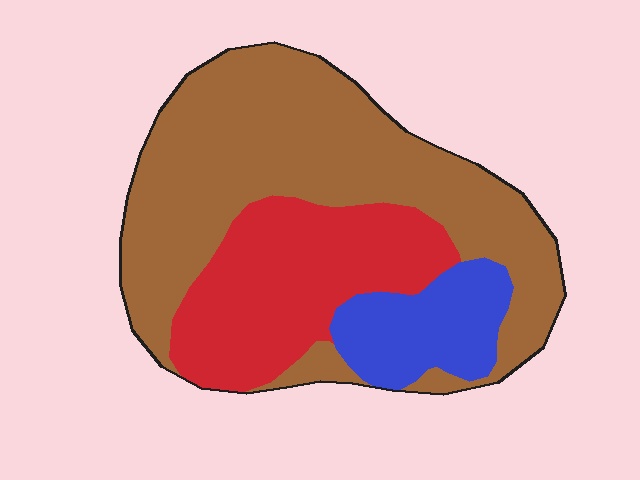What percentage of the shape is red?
Red takes up about one quarter (1/4) of the shape.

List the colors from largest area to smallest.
From largest to smallest: brown, red, blue.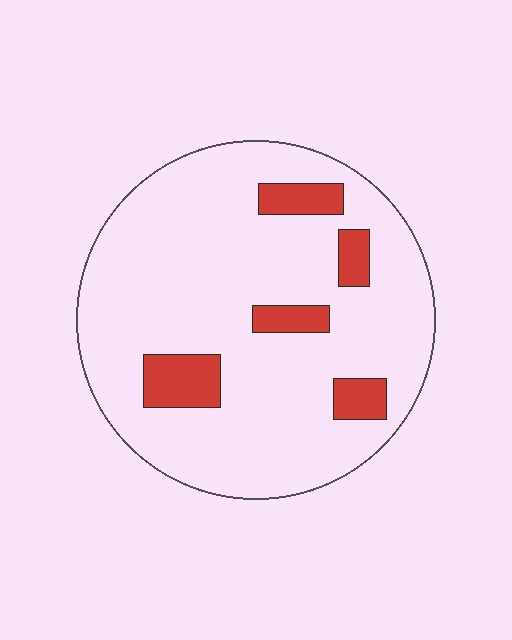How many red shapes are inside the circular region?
5.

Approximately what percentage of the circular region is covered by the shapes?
Approximately 15%.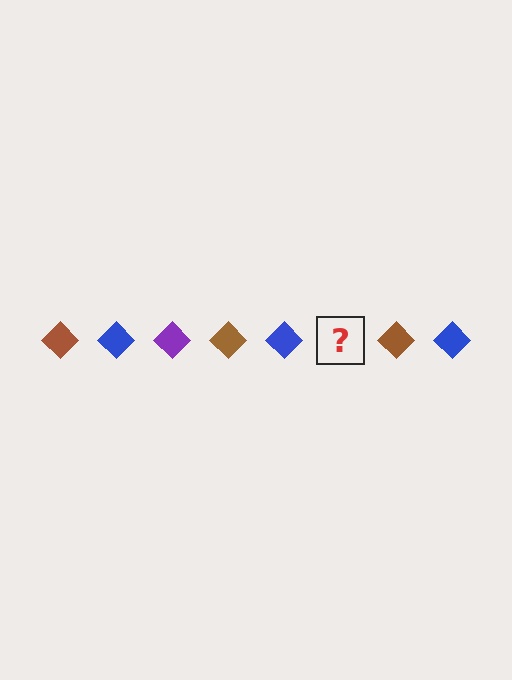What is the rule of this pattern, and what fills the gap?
The rule is that the pattern cycles through brown, blue, purple diamonds. The gap should be filled with a purple diamond.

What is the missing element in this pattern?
The missing element is a purple diamond.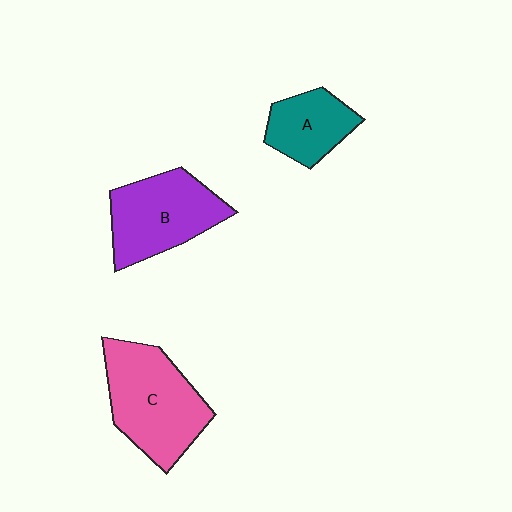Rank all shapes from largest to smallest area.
From largest to smallest: C (pink), B (purple), A (teal).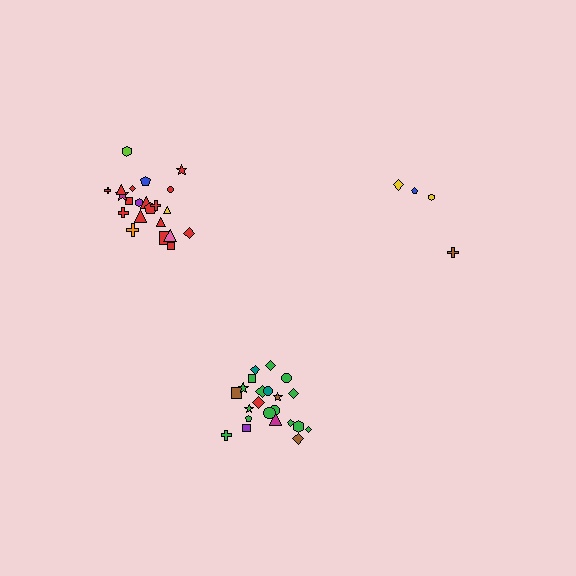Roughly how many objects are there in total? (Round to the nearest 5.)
Roughly 50 objects in total.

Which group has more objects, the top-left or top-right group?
The top-left group.